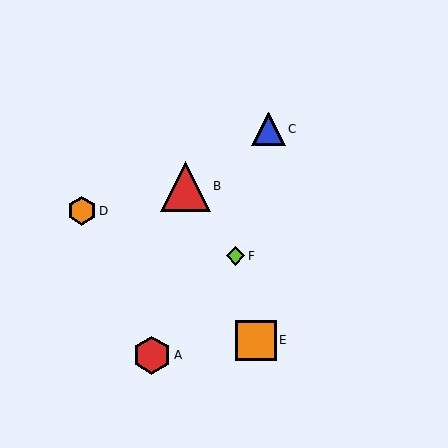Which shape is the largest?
The red triangle (labeled B) is the largest.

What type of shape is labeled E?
Shape E is an orange square.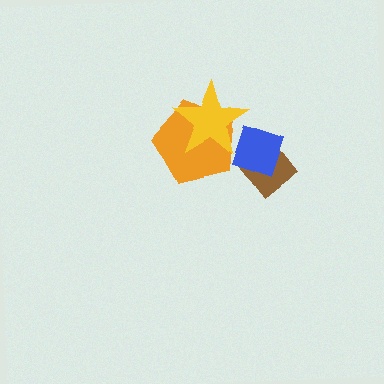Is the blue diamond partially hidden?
Yes, it is partially covered by another shape.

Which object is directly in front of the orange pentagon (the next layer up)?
The blue diamond is directly in front of the orange pentagon.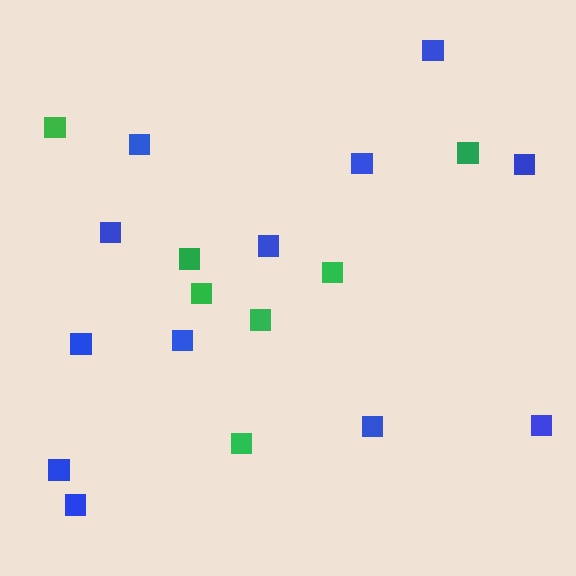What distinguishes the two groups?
There are 2 groups: one group of green squares (7) and one group of blue squares (12).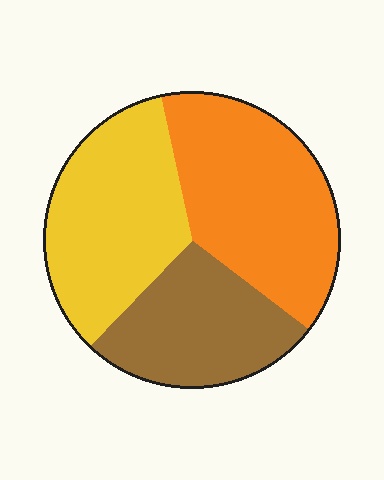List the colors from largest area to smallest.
From largest to smallest: orange, yellow, brown.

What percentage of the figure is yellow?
Yellow covers about 35% of the figure.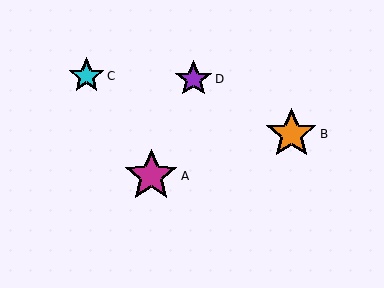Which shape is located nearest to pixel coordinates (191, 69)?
The purple star (labeled D) at (193, 79) is nearest to that location.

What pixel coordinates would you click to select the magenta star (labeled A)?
Click at (151, 176) to select the magenta star A.